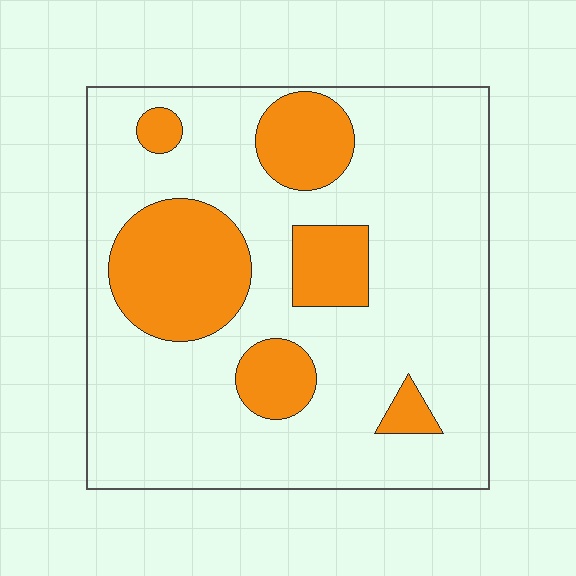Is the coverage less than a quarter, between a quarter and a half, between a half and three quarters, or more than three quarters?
Less than a quarter.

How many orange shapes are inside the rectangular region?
6.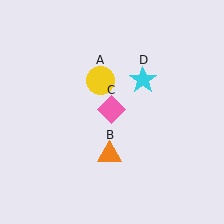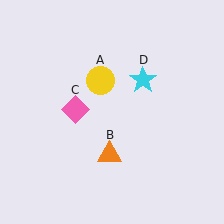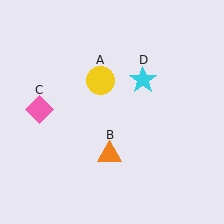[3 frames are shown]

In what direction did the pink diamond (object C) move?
The pink diamond (object C) moved left.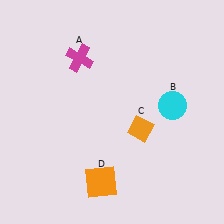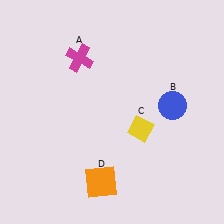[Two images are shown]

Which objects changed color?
B changed from cyan to blue. C changed from orange to yellow.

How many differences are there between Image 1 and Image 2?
There are 2 differences between the two images.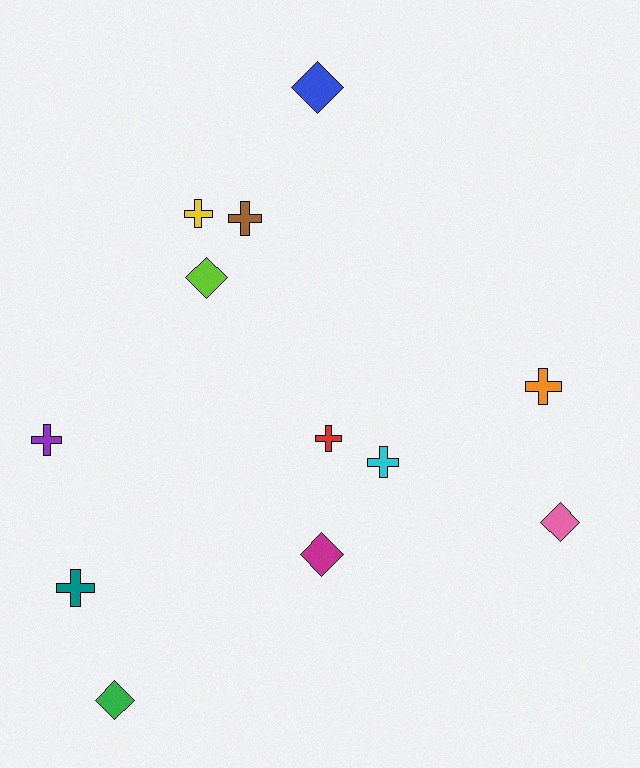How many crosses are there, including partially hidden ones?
There are 7 crosses.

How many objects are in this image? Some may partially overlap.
There are 12 objects.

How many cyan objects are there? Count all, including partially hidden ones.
There is 1 cyan object.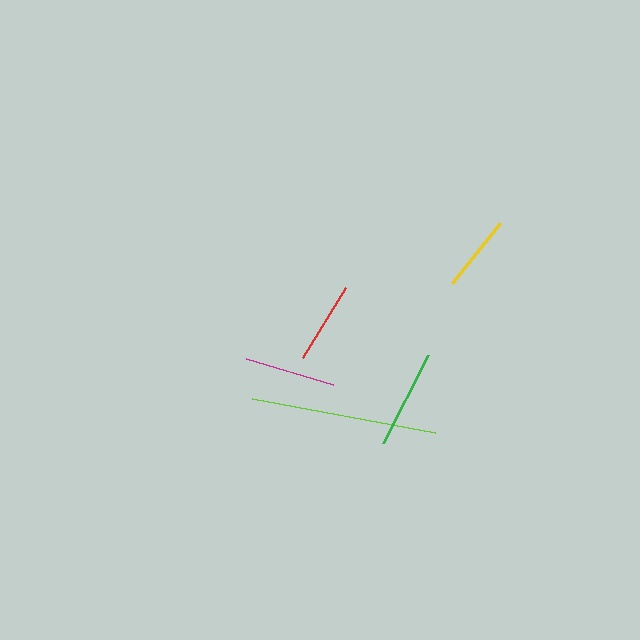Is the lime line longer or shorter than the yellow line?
The lime line is longer than the yellow line.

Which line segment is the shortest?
The yellow line is the shortest at approximately 77 pixels.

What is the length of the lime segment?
The lime segment is approximately 187 pixels long.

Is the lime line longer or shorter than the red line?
The lime line is longer than the red line.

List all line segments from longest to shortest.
From longest to shortest: lime, green, magenta, red, yellow.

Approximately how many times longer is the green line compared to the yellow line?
The green line is approximately 1.3 times the length of the yellow line.